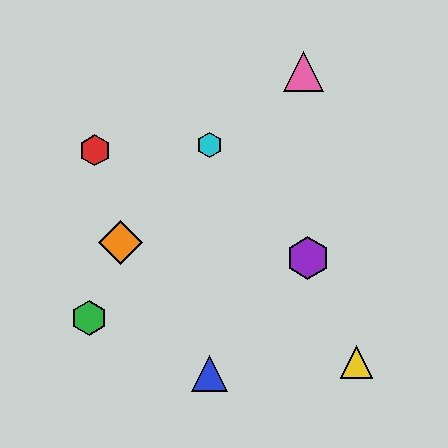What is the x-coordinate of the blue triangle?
The blue triangle is at x≈210.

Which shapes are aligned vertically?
The blue triangle, the cyan hexagon are aligned vertically.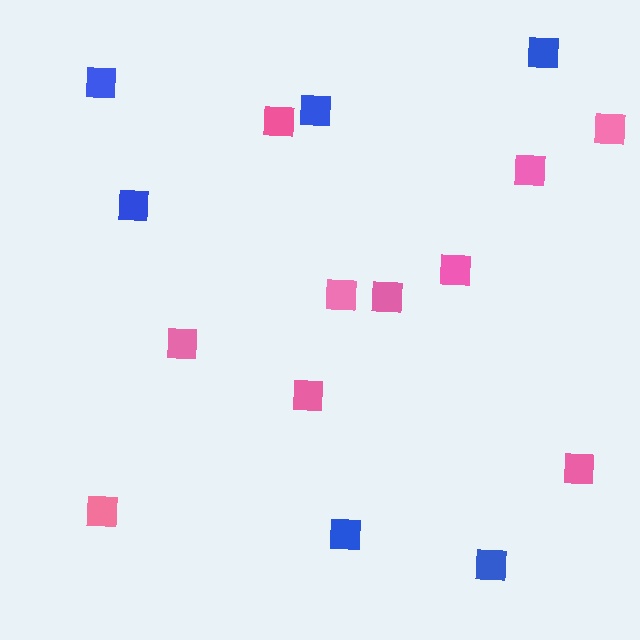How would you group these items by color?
There are 2 groups: one group of pink squares (10) and one group of blue squares (6).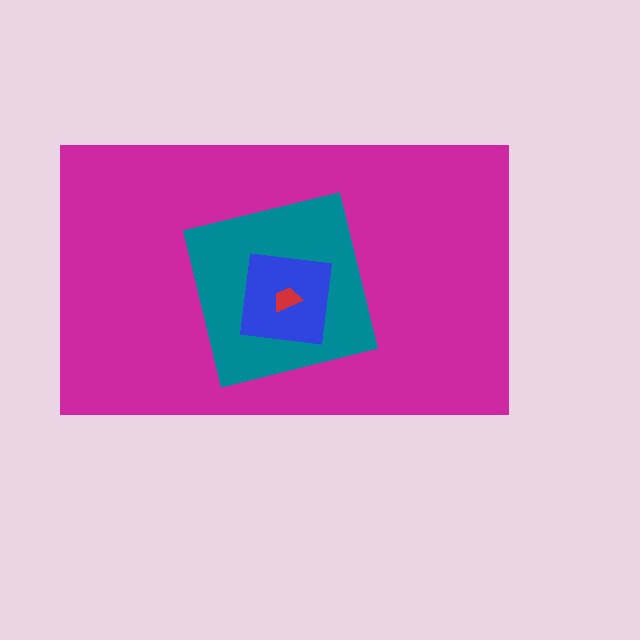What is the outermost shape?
The magenta rectangle.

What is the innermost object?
The red trapezoid.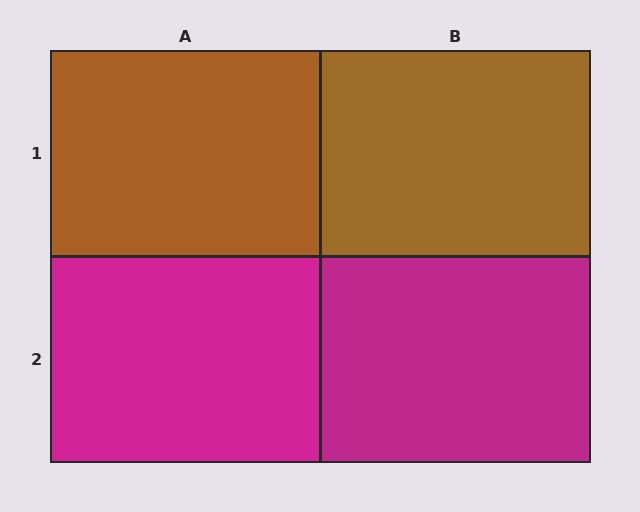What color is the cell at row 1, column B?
Brown.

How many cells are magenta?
2 cells are magenta.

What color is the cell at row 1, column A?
Brown.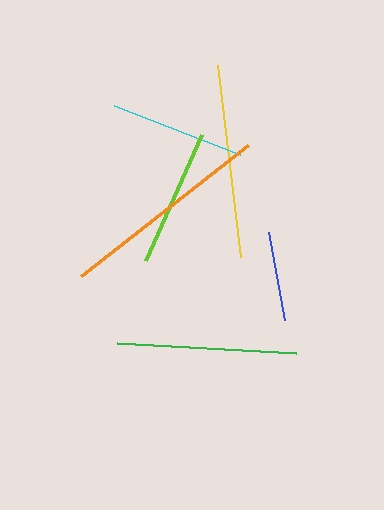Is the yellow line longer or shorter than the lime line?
The yellow line is longer than the lime line.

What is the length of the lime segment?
The lime segment is approximately 139 pixels long.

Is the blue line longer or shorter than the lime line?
The lime line is longer than the blue line.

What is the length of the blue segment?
The blue segment is approximately 90 pixels long.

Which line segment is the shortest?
The blue line is the shortest at approximately 90 pixels.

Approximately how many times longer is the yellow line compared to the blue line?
The yellow line is approximately 2.2 times the length of the blue line.